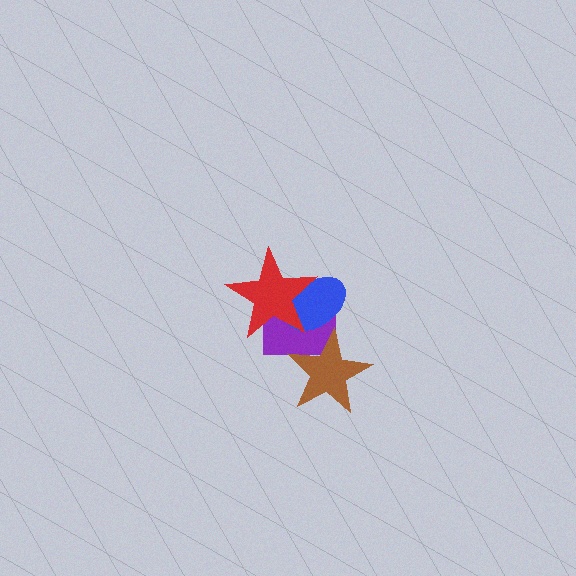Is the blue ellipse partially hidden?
Yes, it is partially covered by another shape.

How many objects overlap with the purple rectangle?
3 objects overlap with the purple rectangle.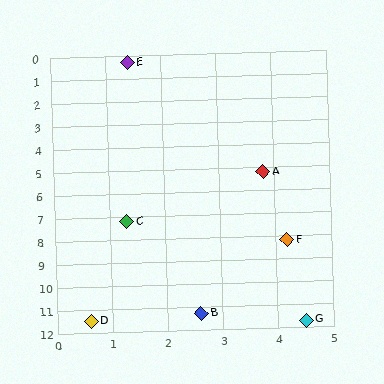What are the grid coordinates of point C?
Point C is at approximately (1.3, 7.2).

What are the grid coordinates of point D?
Point D is at approximately (0.6, 11.5).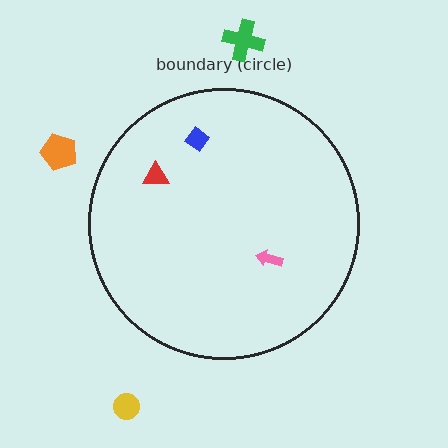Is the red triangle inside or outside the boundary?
Inside.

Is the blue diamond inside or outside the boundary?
Inside.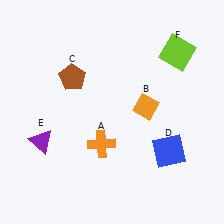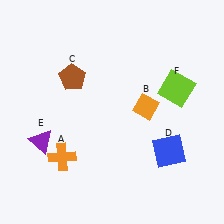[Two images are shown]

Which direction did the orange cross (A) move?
The orange cross (A) moved left.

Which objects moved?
The objects that moved are: the orange cross (A), the lime square (F).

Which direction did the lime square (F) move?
The lime square (F) moved down.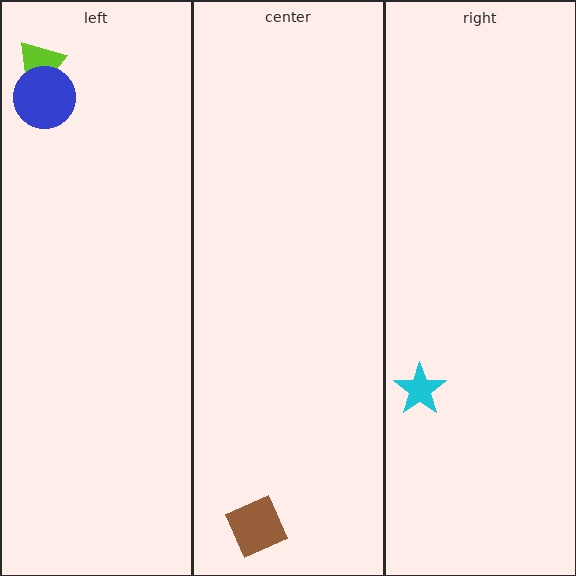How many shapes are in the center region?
1.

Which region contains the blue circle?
The left region.